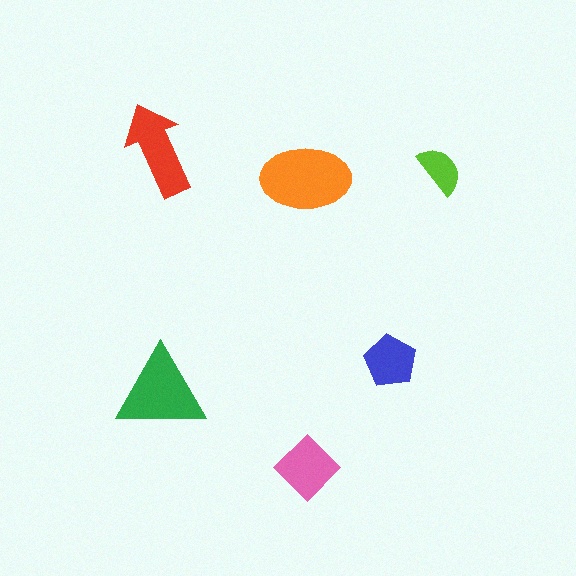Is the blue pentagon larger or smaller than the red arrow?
Smaller.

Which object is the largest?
The orange ellipse.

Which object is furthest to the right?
The lime semicircle is rightmost.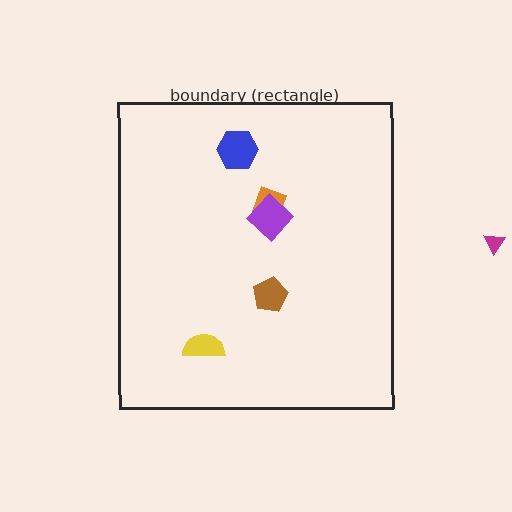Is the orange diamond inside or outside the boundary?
Inside.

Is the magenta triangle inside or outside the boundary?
Outside.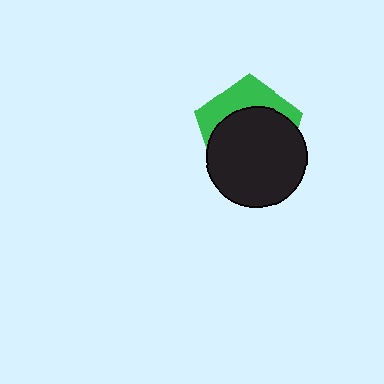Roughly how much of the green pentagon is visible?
A small part of it is visible (roughly 34%).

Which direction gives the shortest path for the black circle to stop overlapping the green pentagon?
Moving down gives the shortest separation.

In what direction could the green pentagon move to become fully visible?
The green pentagon could move up. That would shift it out from behind the black circle entirely.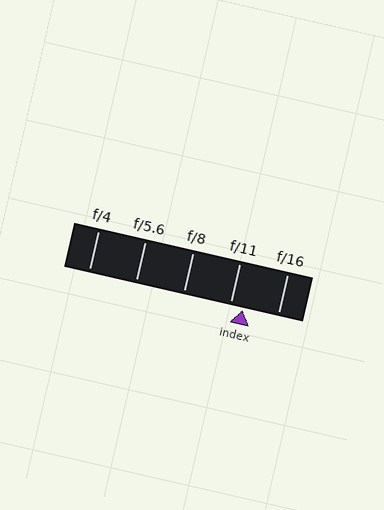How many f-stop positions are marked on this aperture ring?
There are 5 f-stop positions marked.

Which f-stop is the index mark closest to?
The index mark is closest to f/11.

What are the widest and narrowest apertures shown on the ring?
The widest aperture shown is f/4 and the narrowest is f/16.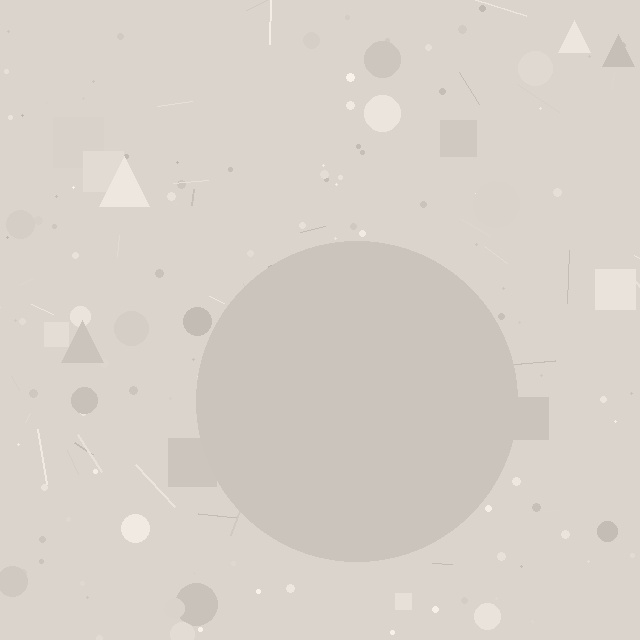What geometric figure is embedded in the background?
A circle is embedded in the background.